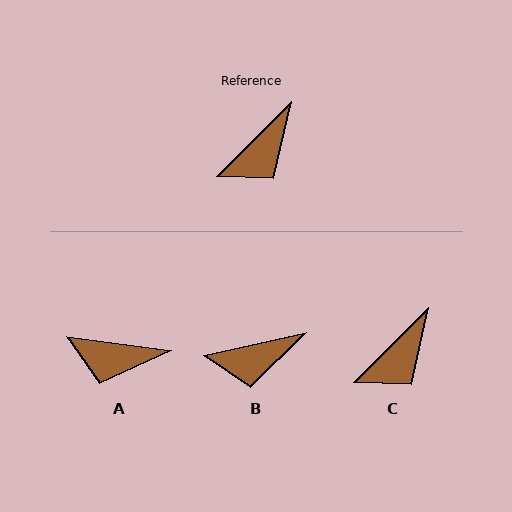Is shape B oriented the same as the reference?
No, it is off by about 32 degrees.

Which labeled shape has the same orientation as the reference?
C.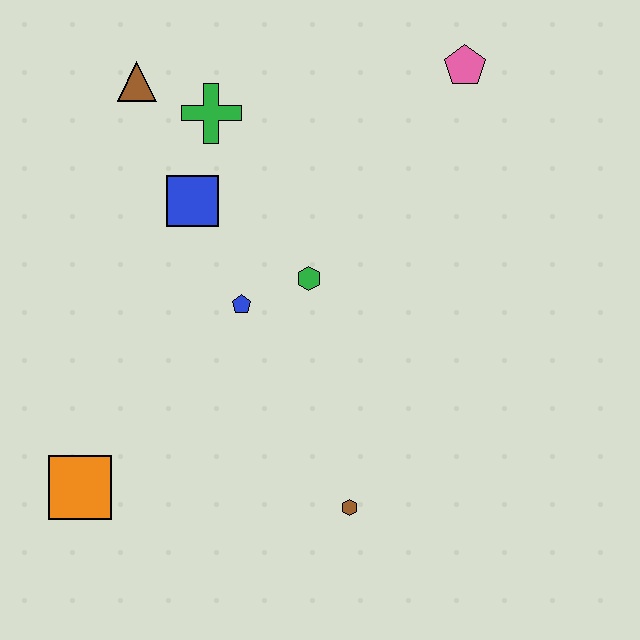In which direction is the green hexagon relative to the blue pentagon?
The green hexagon is to the right of the blue pentagon.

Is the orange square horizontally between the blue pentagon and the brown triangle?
No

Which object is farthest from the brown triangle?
The brown hexagon is farthest from the brown triangle.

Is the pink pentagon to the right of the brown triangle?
Yes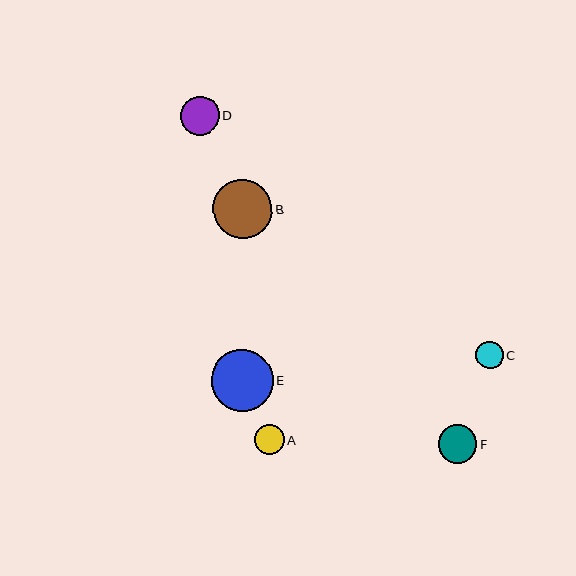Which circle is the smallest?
Circle C is the smallest with a size of approximately 28 pixels.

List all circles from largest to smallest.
From largest to smallest: E, B, D, F, A, C.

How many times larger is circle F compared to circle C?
Circle F is approximately 1.4 times the size of circle C.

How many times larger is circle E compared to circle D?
Circle E is approximately 1.6 times the size of circle D.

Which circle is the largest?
Circle E is the largest with a size of approximately 62 pixels.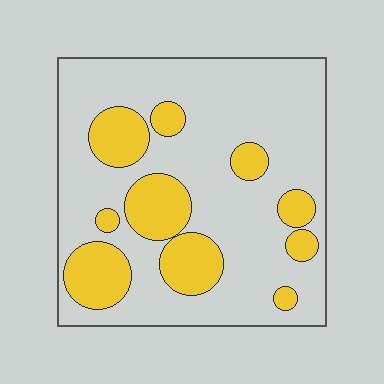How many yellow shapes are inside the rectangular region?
10.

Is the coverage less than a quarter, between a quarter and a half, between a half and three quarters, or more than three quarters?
Between a quarter and a half.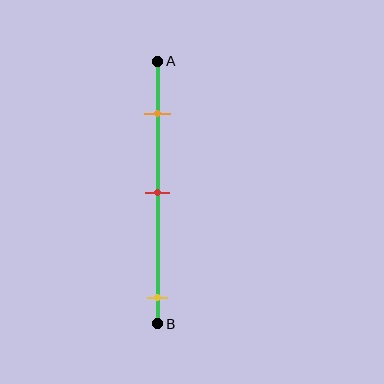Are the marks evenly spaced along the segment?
No, the marks are not evenly spaced.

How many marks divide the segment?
There are 3 marks dividing the segment.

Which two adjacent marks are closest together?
The orange and red marks are the closest adjacent pair.